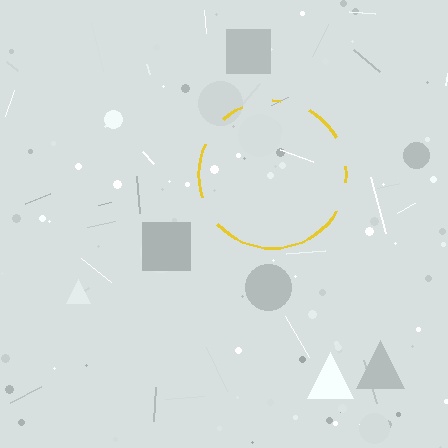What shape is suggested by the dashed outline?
The dashed outline suggests a circle.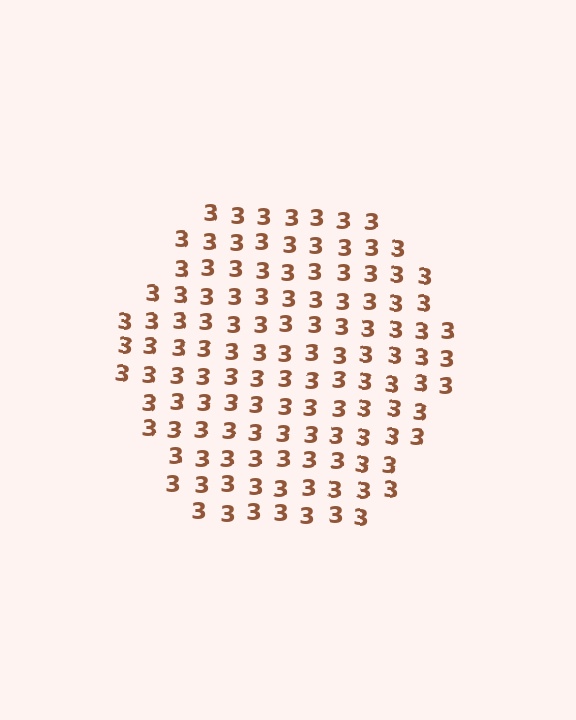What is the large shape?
The large shape is a hexagon.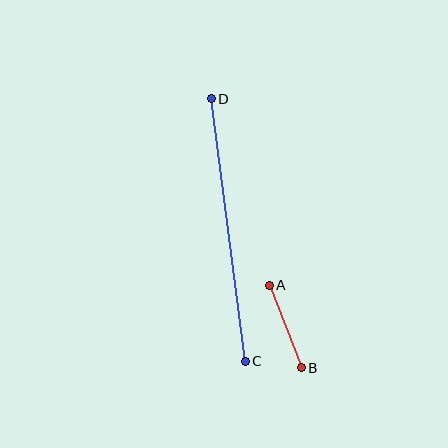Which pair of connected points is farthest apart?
Points C and D are farthest apart.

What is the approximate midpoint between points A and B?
The midpoint is at approximately (285, 327) pixels.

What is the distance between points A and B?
The distance is approximately 88 pixels.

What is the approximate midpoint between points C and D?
The midpoint is at approximately (228, 230) pixels.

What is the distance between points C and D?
The distance is approximately 264 pixels.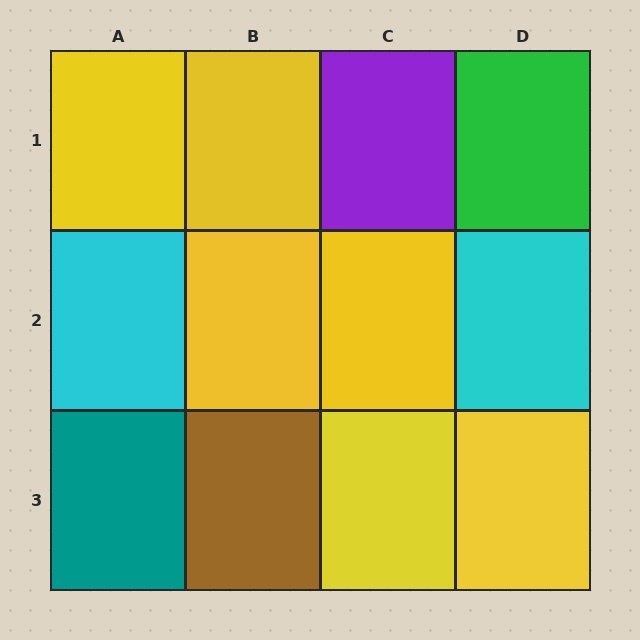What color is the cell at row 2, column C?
Yellow.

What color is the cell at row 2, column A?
Cyan.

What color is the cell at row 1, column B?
Yellow.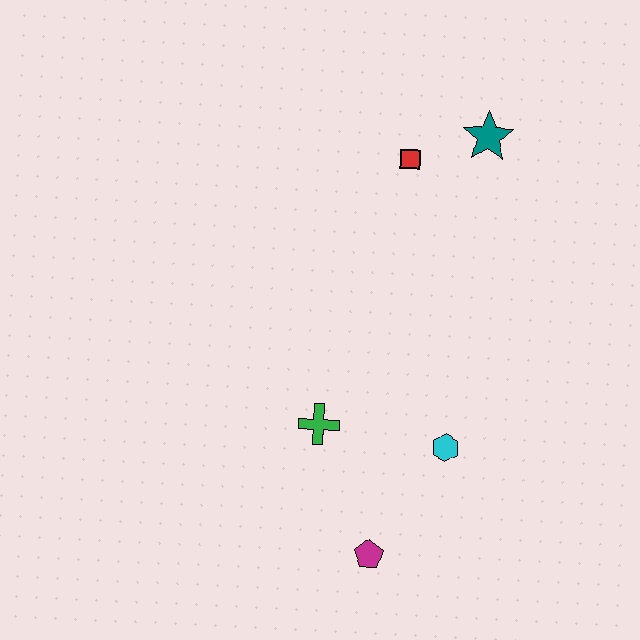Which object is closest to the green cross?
The cyan hexagon is closest to the green cross.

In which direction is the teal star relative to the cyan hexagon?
The teal star is above the cyan hexagon.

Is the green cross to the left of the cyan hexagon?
Yes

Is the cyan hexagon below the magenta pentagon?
No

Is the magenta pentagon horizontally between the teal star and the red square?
No